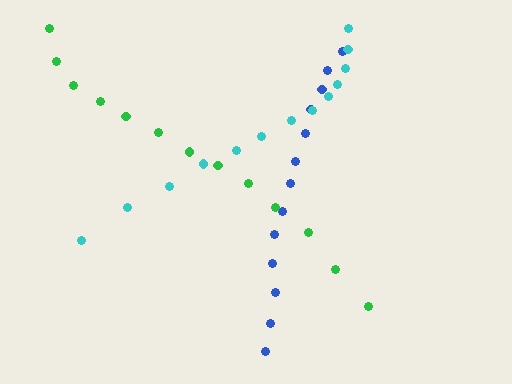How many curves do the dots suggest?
There are 3 distinct paths.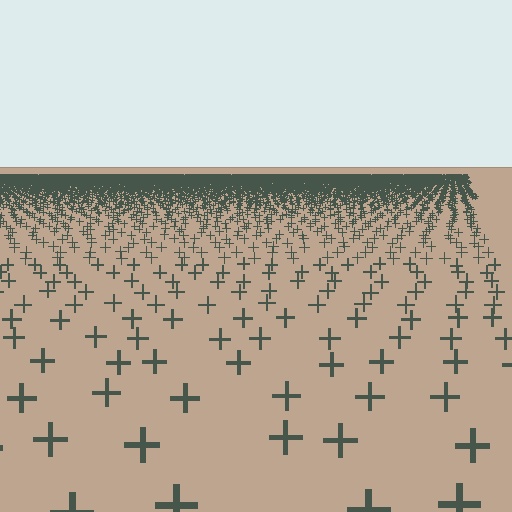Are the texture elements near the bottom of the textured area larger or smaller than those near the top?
Larger. Near the bottom, elements are closer to the viewer and appear at a bigger on-screen size.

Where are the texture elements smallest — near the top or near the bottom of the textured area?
Near the top.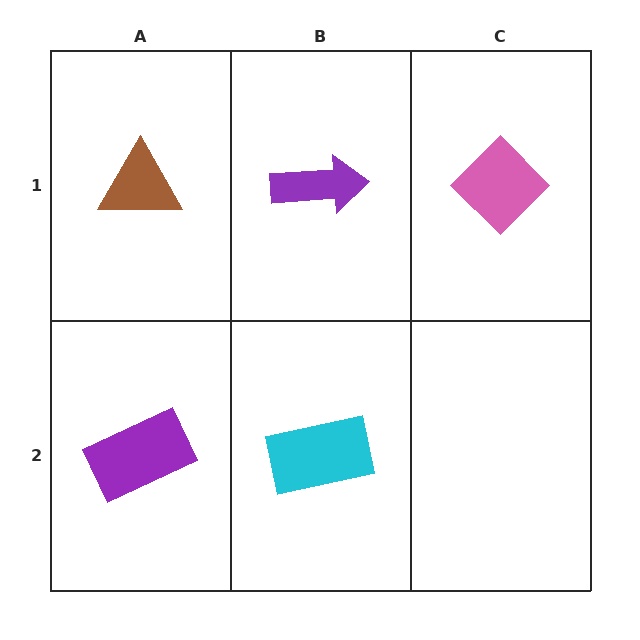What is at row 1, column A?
A brown triangle.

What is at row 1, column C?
A pink diamond.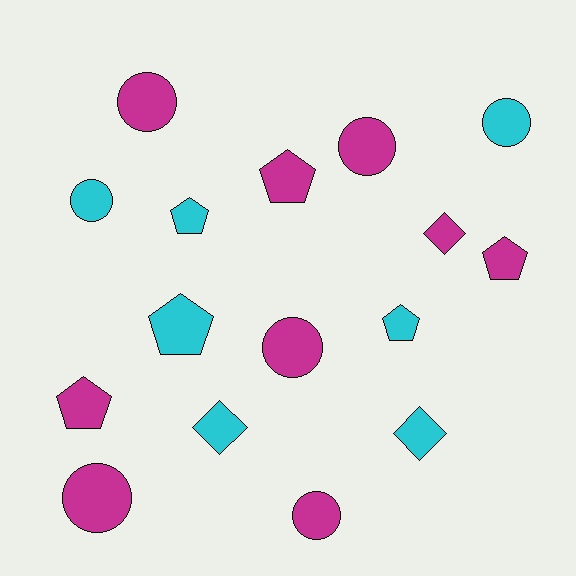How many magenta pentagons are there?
There are 3 magenta pentagons.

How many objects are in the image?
There are 16 objects.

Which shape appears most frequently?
Circle, with 7 objects.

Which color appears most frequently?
Magenta, with 9 objects.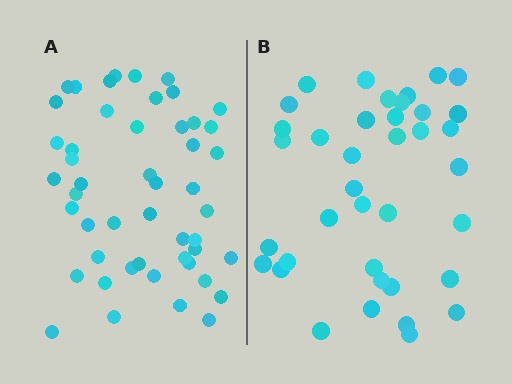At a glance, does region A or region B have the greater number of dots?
Region A (the left region) has more dots.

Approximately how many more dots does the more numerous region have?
Region A has roughly 12 or so more dots than region B.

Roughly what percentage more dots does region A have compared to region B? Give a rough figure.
About 30% more.